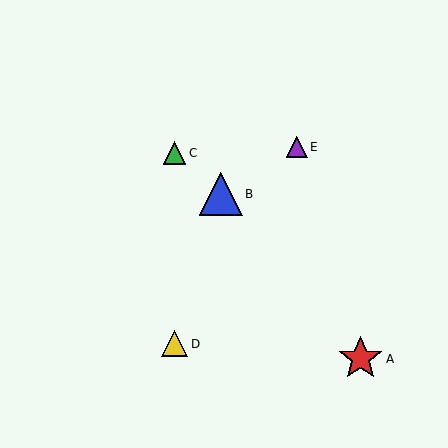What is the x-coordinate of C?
Object C is at x≈175.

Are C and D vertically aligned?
Yes, both are at x≈175.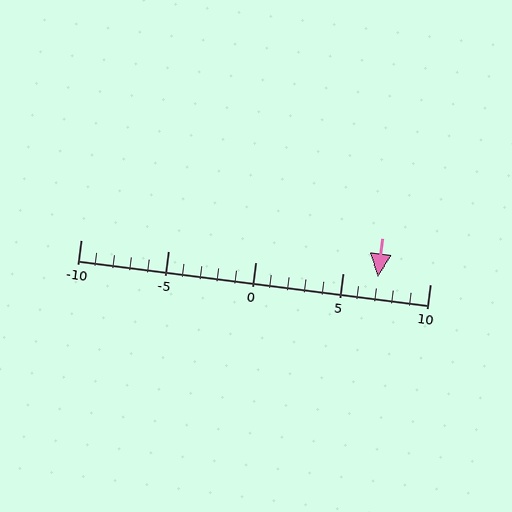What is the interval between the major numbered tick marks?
The major tick marks are spaced 5 units apart.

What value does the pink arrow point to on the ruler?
The pink arrow points to approximately 7.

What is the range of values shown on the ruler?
The ruler shows values from -10 to 10.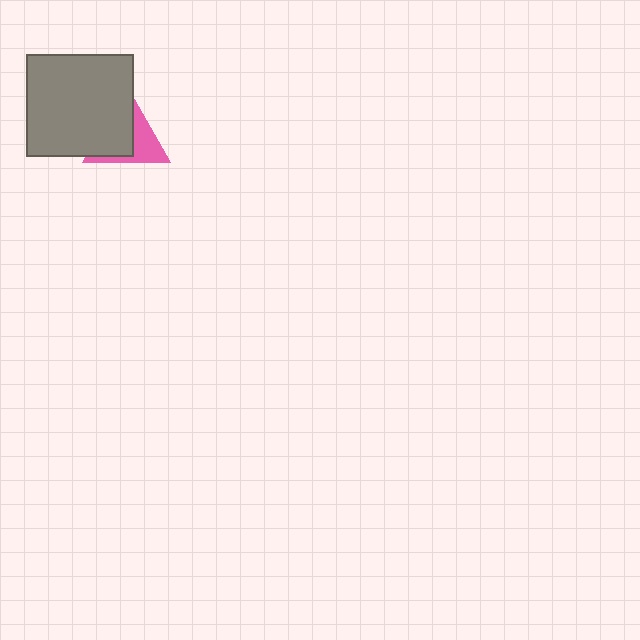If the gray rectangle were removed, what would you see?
You would see the complete pink triangle.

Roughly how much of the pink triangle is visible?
A small part of it is visible (roughly 44%).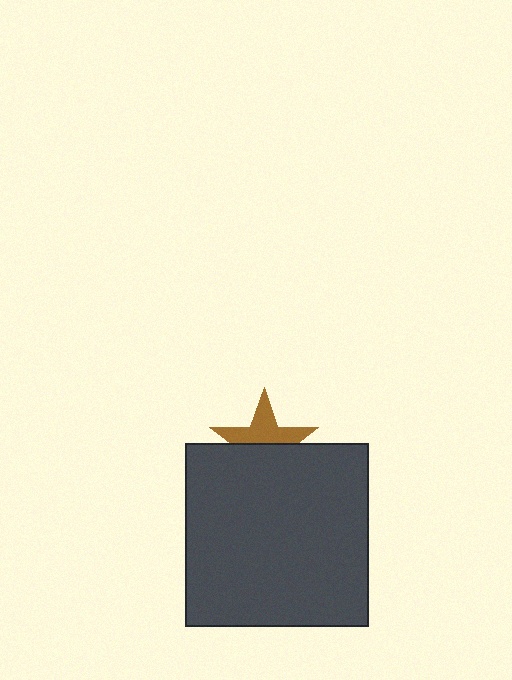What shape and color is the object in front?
The object in front is a dark gray square.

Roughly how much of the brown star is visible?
About half of it is visible (roughly 51%).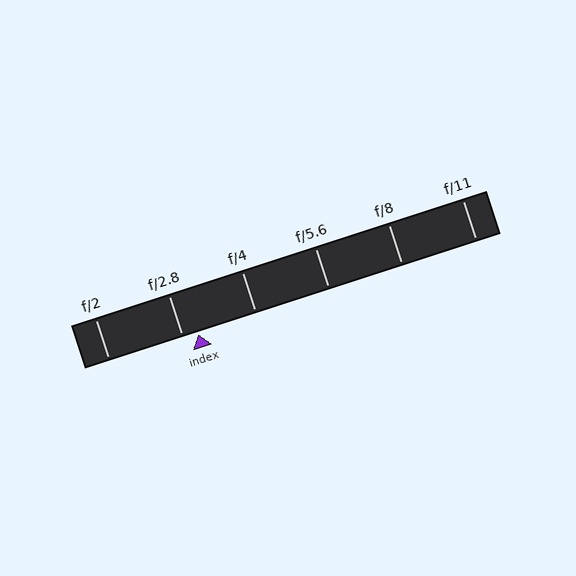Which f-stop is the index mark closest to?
The index mark is closest to f/2.8.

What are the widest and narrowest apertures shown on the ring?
The widest aperture shown is f/2 and the narrowest is f/11.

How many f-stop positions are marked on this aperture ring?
There are 6 f-stop positions marked.